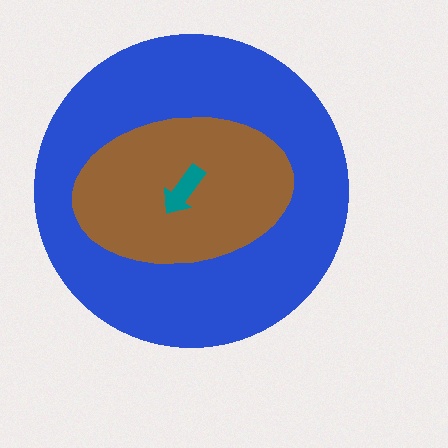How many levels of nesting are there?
3.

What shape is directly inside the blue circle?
The brown ellipse.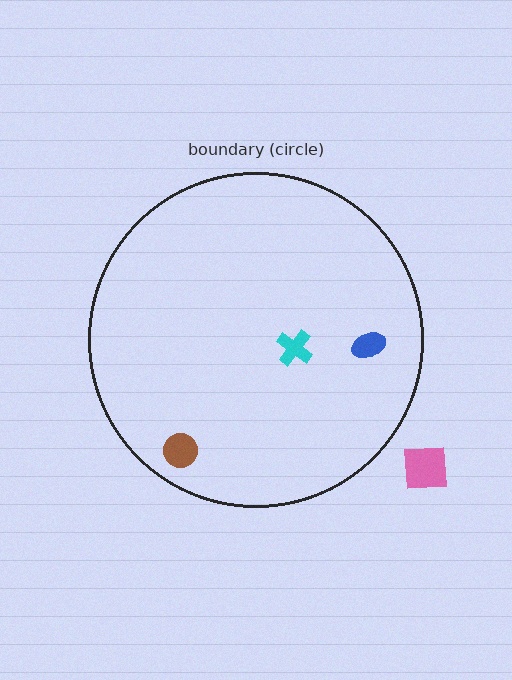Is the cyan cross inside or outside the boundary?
Inside.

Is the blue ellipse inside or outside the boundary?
Inside.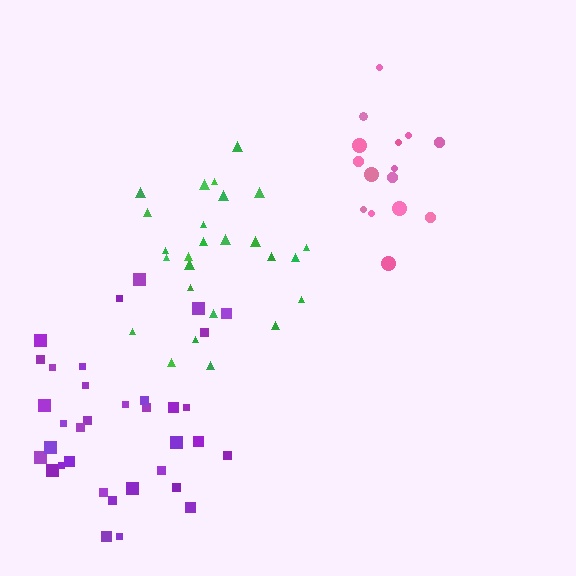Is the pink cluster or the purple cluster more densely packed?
Purple.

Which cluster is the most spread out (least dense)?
Pink.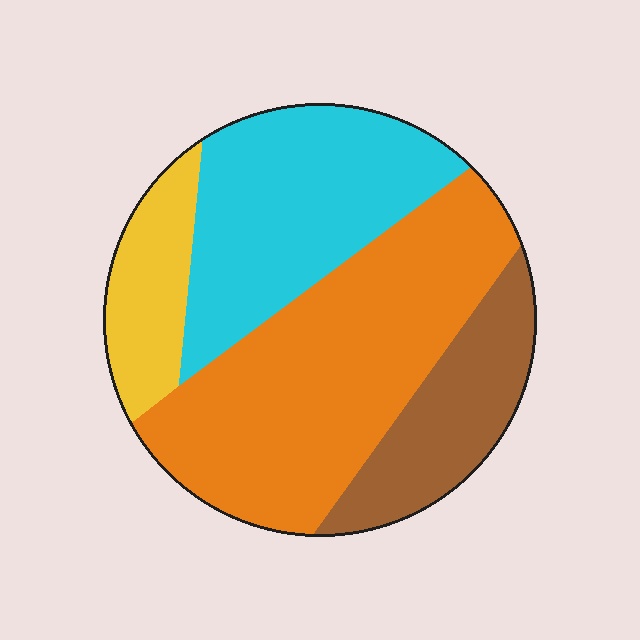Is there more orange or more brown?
Orange.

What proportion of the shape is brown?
Brown takes up about one sixth (1/6) of the shape.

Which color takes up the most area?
Orange, at roughly 45%.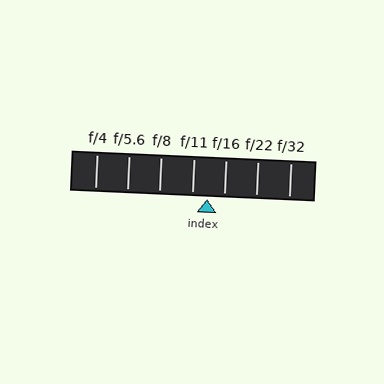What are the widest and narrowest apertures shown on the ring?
The widest aperture shown is f/4 and the narrowest is f/32.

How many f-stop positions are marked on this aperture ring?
There are 7 f-stop positions marked.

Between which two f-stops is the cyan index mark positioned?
The index mark is between f/11 and f/16.